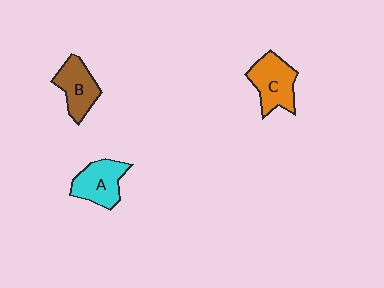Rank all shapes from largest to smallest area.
From largest to smallest: C (orange), A (cyan), B (brown).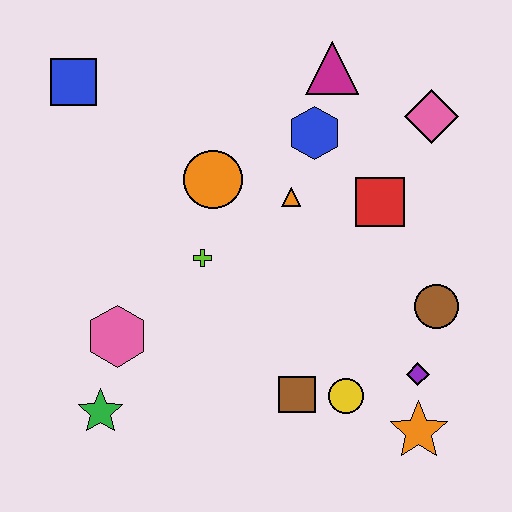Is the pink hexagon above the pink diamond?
No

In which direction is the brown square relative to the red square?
The brown square is below the red square.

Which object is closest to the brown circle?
The purple diamond is closest to the brown circle.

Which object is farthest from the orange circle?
The orange star is farthest from the orange circle.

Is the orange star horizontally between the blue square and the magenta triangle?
No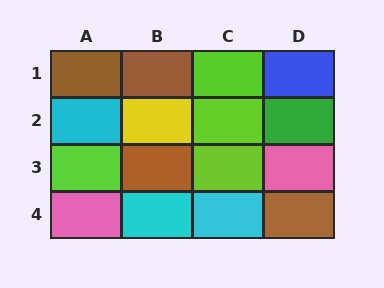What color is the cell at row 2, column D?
Green.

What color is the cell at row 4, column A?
Pink.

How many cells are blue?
1 cell is blue.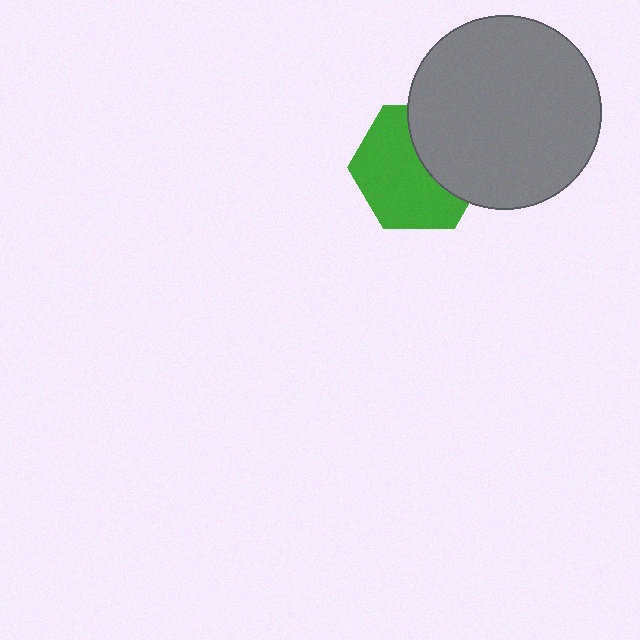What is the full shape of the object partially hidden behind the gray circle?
The partially hidden object is a green hexagon.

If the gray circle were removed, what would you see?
You would see the complete green hexagon.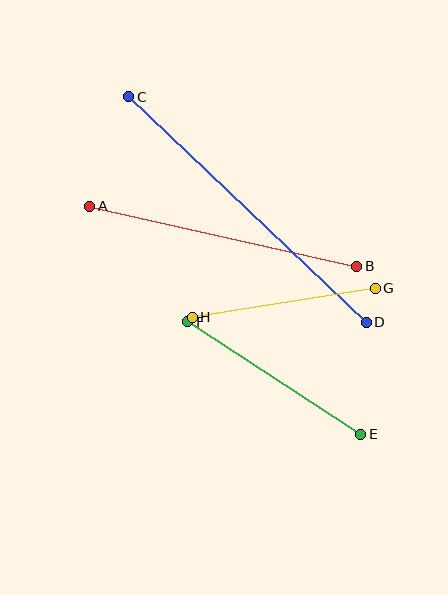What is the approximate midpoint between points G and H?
The midpoint is at approximately (284, 303) pixels.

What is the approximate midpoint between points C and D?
The midpoint is at approximately (247, 210) pixels.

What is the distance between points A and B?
The distance is approximately 274 pixels.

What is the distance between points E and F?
The distance is approximately 206 pixels.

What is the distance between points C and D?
The distance is approximately 328 pixels.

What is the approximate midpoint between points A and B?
The midpoint is at approximately (223, 236) pixels.